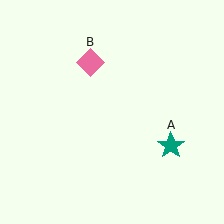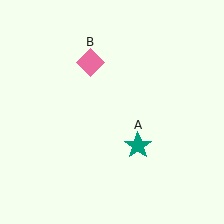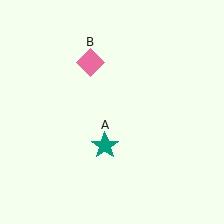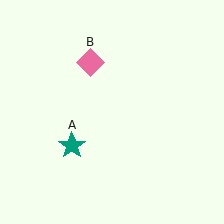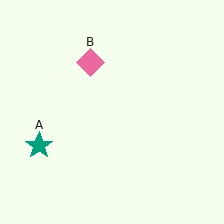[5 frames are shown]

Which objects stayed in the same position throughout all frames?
Pink diamond (object B) remained stationary.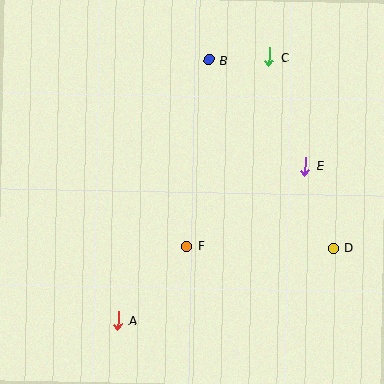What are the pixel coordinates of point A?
Point A is at (118, 320).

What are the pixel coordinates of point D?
Point D is at (333, 248).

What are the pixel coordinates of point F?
Point F is at (187, 246).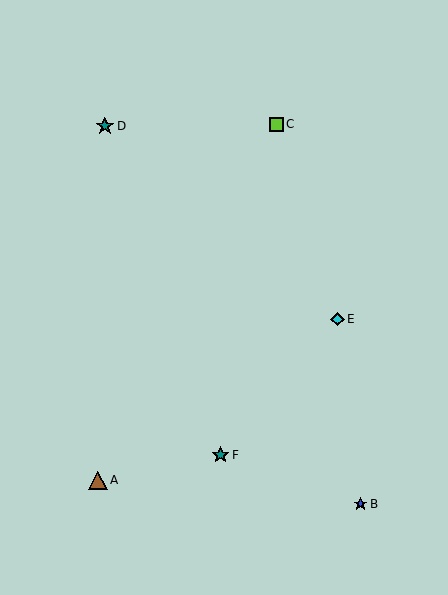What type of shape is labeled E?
Shape E is a cyan diamond.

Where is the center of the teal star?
The center of the teal star is at (220, 455).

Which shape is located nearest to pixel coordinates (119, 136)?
The teal star (labeled D) at (105, 126) is nearest to that location.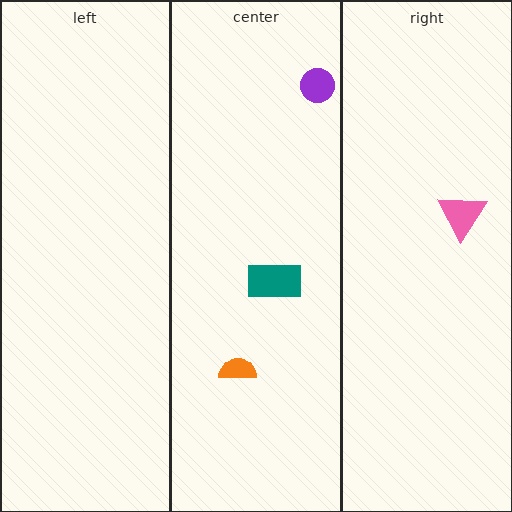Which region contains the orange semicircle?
The center region.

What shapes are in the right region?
The pink triangle.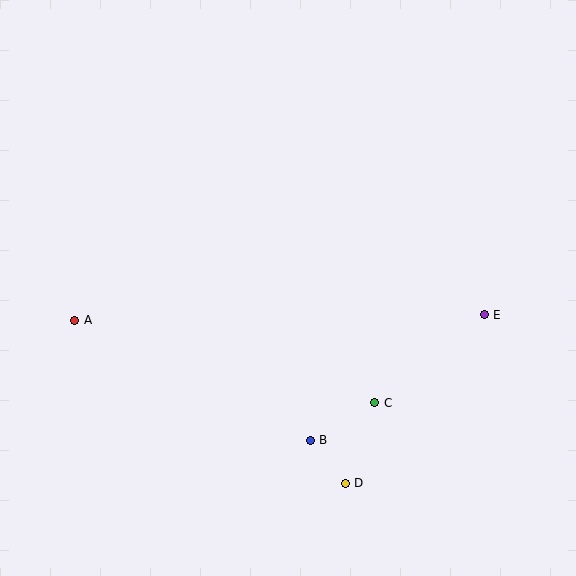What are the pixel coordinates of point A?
Point A is at (75, 320).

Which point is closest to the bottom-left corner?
Point A is closest to the bottom-left corner.